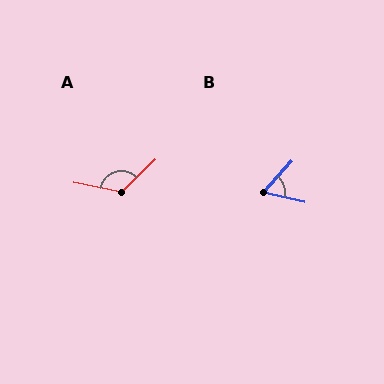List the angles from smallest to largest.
B (61°), A (126°).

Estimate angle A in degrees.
Approximately 126 degrees.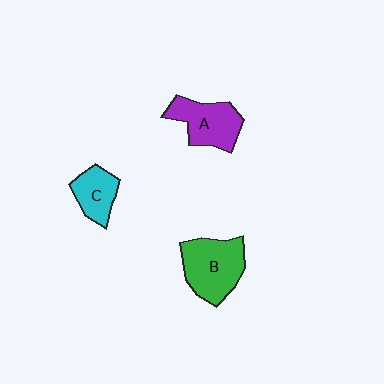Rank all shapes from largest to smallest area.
From largest to smallest: B (green), A (purple), C (cyan).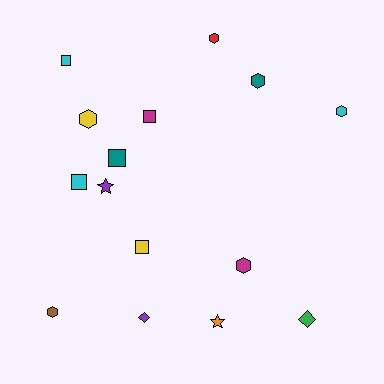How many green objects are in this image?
There is 1 green object.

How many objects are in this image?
There are 15 objects.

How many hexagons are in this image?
There are 6 hexagons.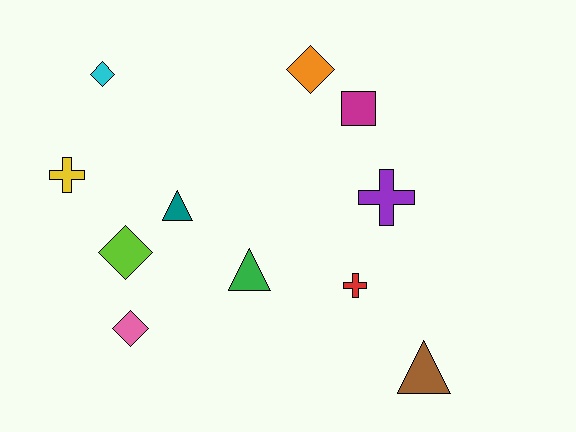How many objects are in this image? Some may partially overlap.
There are 11 objects.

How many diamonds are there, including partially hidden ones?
There are 4 diamonds.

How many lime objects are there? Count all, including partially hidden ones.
There is 1 lime object.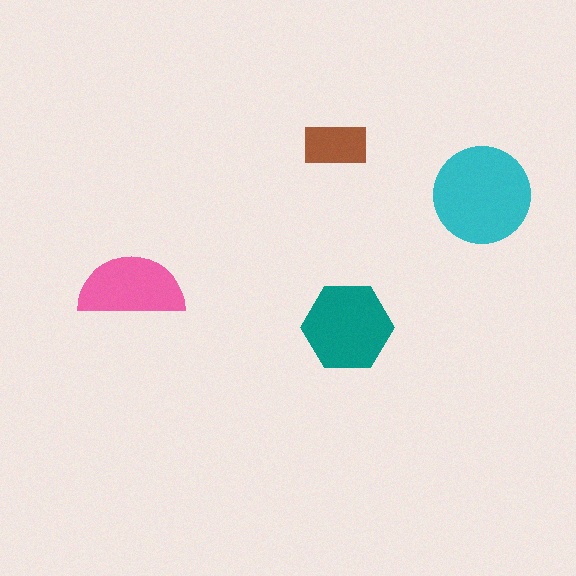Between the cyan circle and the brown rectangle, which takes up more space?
The cyan circle.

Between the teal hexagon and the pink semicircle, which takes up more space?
The teal hexagon.